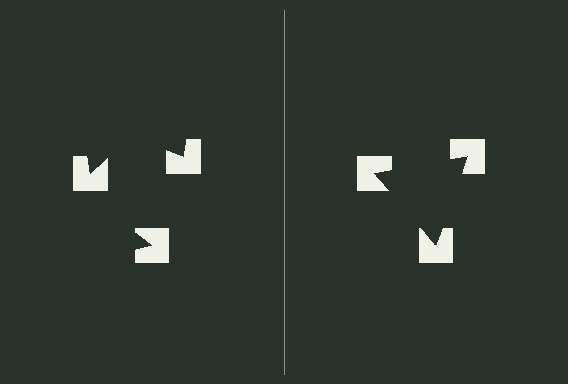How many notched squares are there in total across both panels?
6 — 3 on each side.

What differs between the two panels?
The notched squares are positioned identically on both sides; only the wedge orientations differ. On the right they align to a triangle; on the left they are misaligned.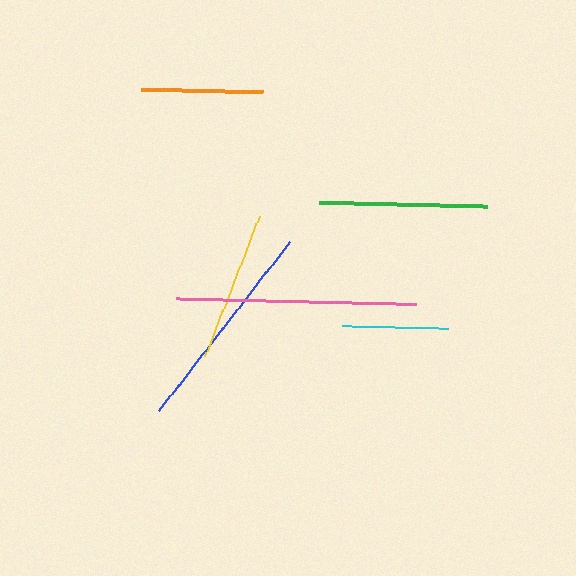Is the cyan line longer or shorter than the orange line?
The orange line is longer than the cyan line.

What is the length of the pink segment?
The pink segment is approximately 240 pixels long.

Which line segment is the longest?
The pink line is the longest at approximately 240 pixels.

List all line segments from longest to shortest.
From longest to shortest: pink, blue, green, yellow, orange, cyan.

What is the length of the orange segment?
The orange segment is approximately 123 pixels long.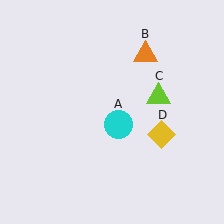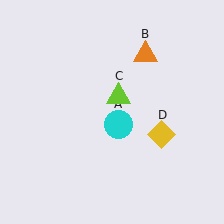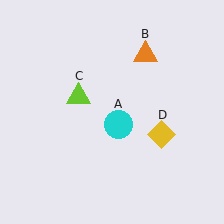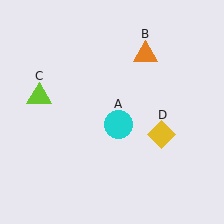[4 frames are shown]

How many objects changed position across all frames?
1 object changed position: lime triangle (object C).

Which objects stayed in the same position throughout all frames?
Cyan circle (object A) and orange triangle (object B) and yellow diamond (object D) remained stationary.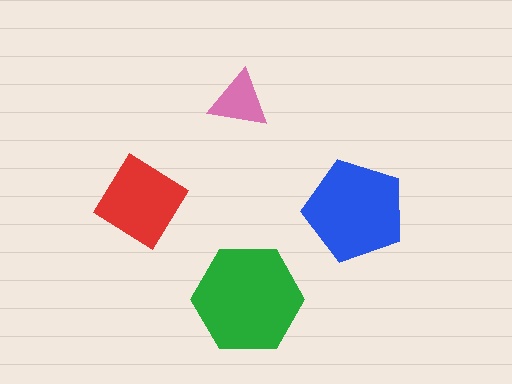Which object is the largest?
The green hexagon.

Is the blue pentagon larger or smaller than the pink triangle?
Larger.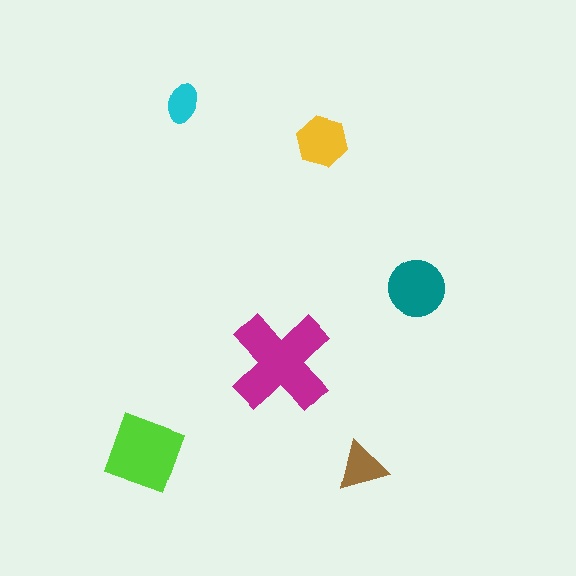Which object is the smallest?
The cyan ellipse.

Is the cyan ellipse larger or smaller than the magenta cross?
Smaller.